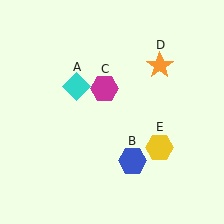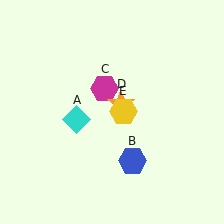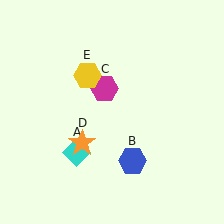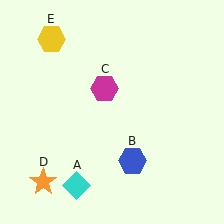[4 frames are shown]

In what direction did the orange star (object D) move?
The orange star (object D) moved down and to the left.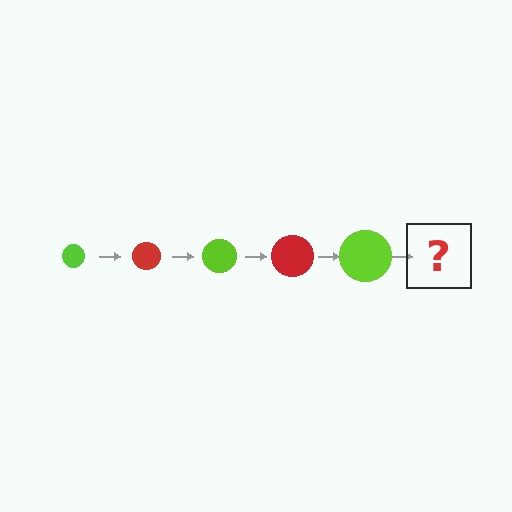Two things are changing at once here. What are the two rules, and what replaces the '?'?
The two rules are that the circle grows larger each step and the color cycles through lime and red. The '?' should be a red circle, larger than the previous one.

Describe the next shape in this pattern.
It should be a red circle, larger than the previous one.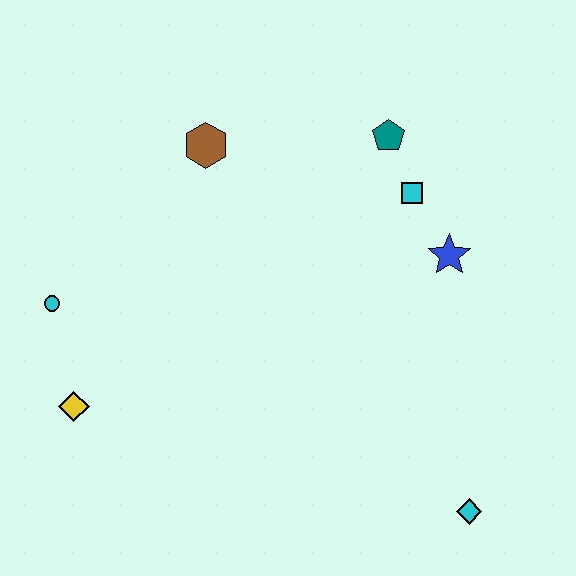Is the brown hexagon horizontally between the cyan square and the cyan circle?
Yes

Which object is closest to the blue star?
The cyan square is closest to the blue star.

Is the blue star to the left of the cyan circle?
No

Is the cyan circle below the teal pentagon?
Yes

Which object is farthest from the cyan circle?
The cyan diamond is farthest from the cyan circle.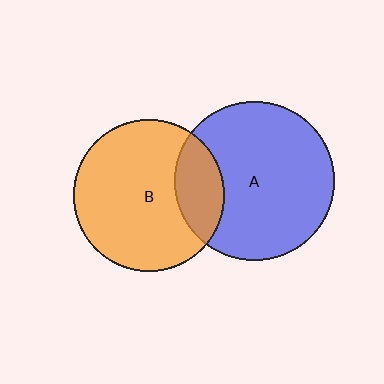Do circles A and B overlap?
Yes.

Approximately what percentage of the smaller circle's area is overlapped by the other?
Approximately 20%.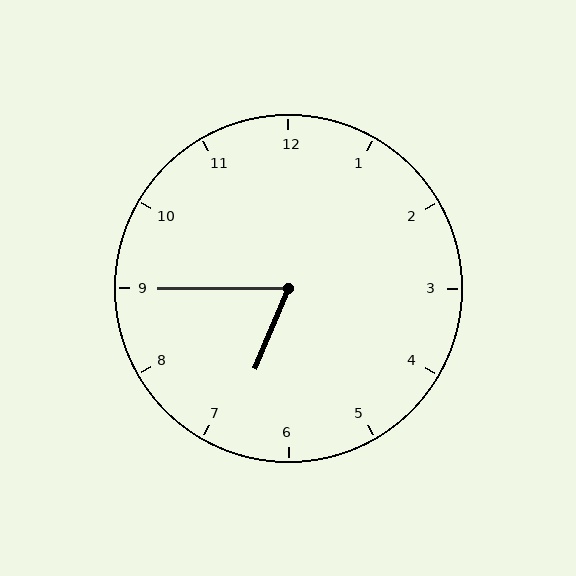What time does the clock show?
6:45.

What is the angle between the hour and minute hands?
Approximately 68 degrees.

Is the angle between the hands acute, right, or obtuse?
It is acute.